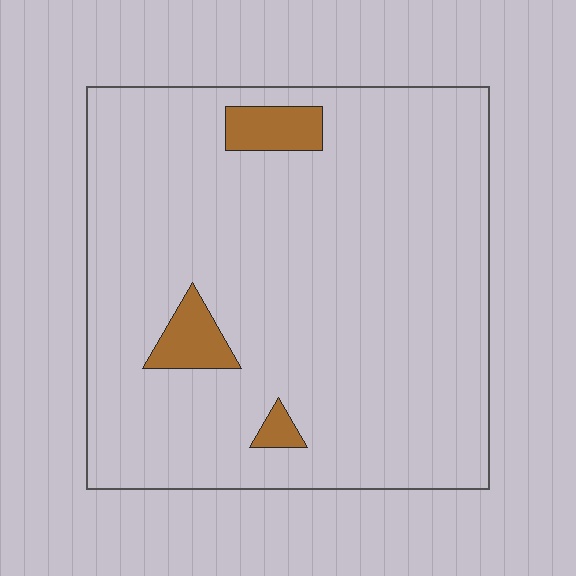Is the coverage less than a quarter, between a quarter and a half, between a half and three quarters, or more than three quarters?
Less than a quarter.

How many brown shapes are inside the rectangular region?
3.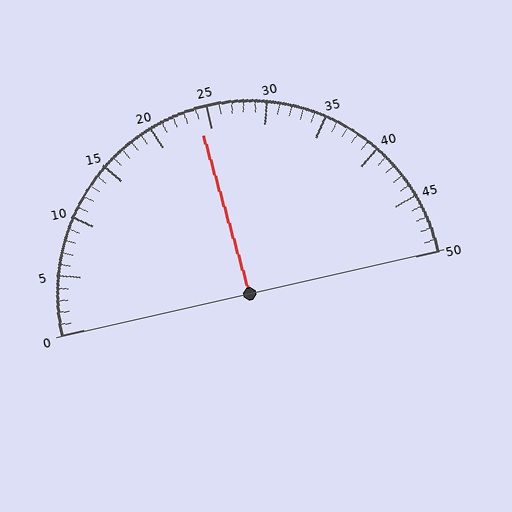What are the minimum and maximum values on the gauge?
The gauge ranges from 0 to 50.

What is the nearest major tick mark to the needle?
The nearest major tick mark is 25.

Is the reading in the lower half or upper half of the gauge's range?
The reading is in the lower half of the range (0 to 50).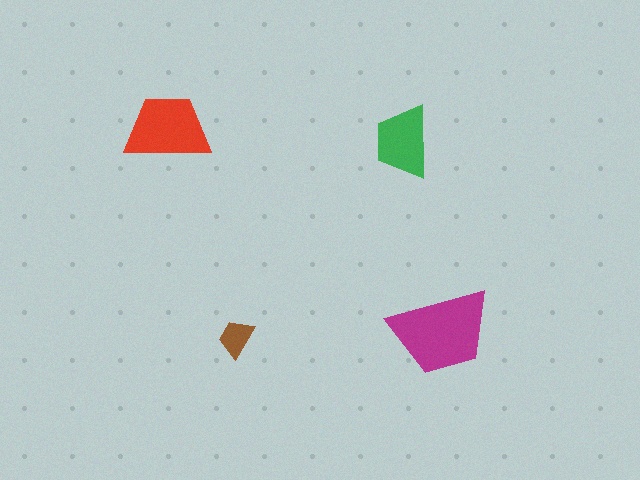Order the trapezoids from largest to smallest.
the magenta one, the red one, the green one, the brown one.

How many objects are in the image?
There are 4 objects in the image.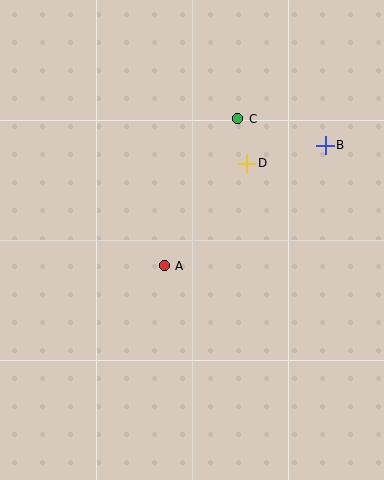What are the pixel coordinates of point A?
Point A is at (164, 266).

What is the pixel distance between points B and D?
The distance between B and D is 81 pixels.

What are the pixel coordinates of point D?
Point D is at (247, 163).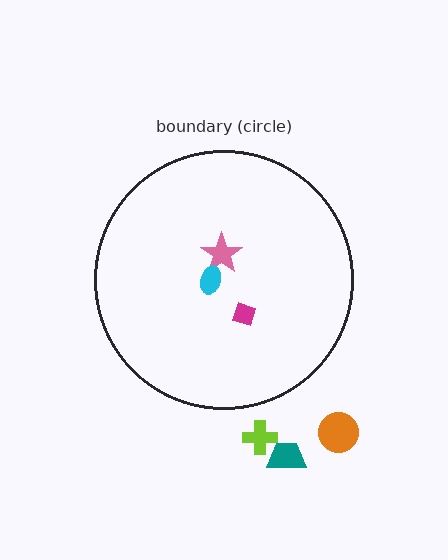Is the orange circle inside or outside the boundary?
Outside.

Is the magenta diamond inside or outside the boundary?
Inside.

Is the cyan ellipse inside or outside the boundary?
Inside.